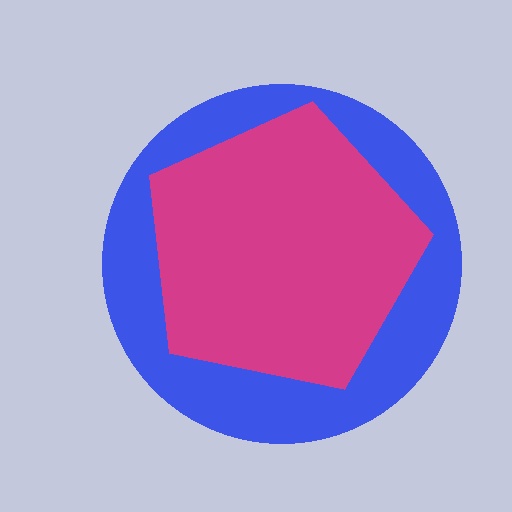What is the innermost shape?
The magenta pentagon.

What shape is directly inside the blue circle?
The magenta pentagon.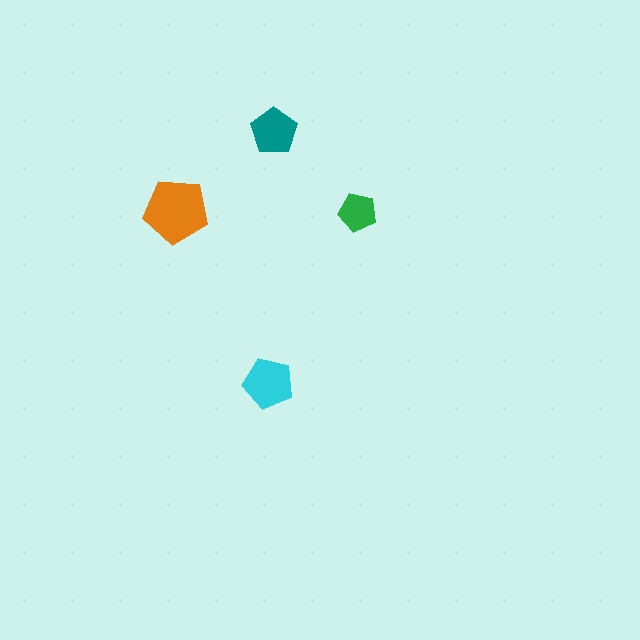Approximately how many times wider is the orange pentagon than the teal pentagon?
About 1.5 times wider.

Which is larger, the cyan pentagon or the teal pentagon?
The cyan one.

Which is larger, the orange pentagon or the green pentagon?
The orange one.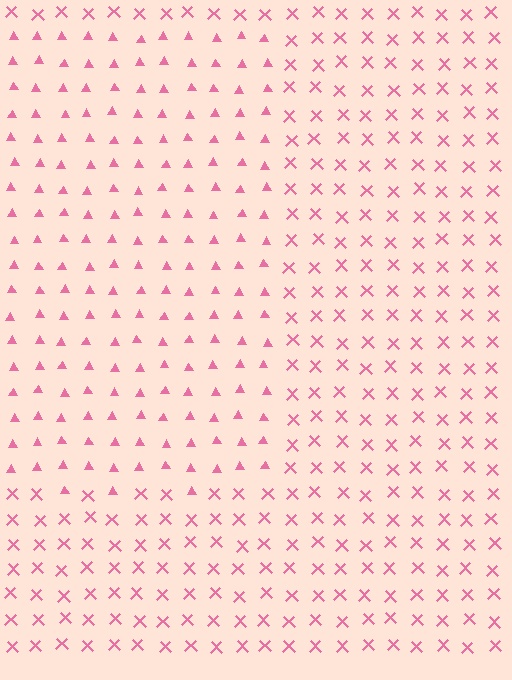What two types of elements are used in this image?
The image uses triangles inside the rectangle region and X marks outside it.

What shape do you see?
I see a rectangle.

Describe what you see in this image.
The image is filled with small pink elements arranged in a uniform grid. A rectangle-shaped region contains triangles, while the surrounding area contains X marks. The boundary is defined purely by the change in element shape.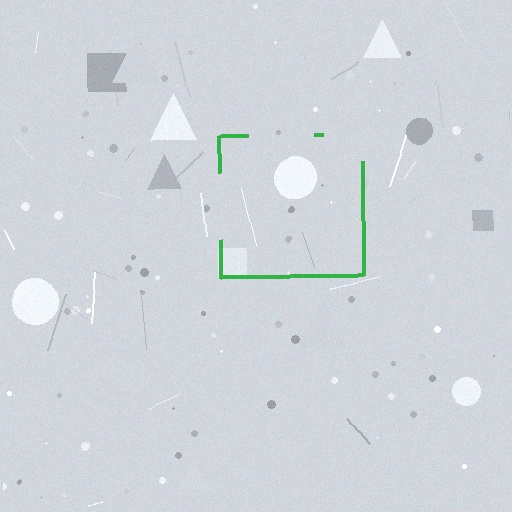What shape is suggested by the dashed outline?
The dashed outline suggests a square.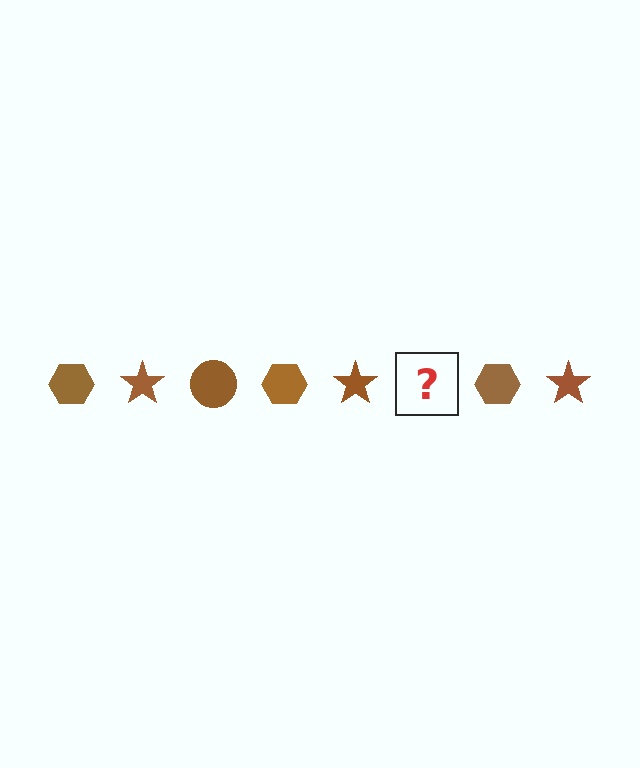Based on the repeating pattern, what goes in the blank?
The blank should be a brown circle.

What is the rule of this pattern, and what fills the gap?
The rule is that the pattern cycles through hexagon, star, circle shapes in brown. The gap should be filled with a brown circle.